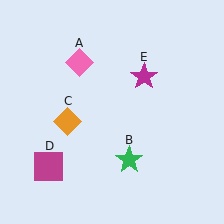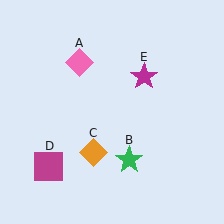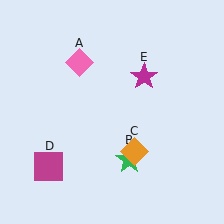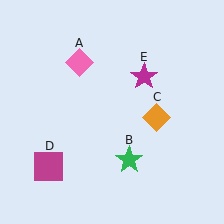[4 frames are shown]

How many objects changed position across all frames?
1 object changed position: orange diamond (object C).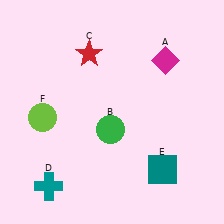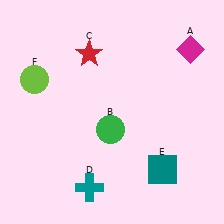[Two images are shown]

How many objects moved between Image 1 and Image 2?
3 objects moved between the two images.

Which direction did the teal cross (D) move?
The teal cross (D) moved right.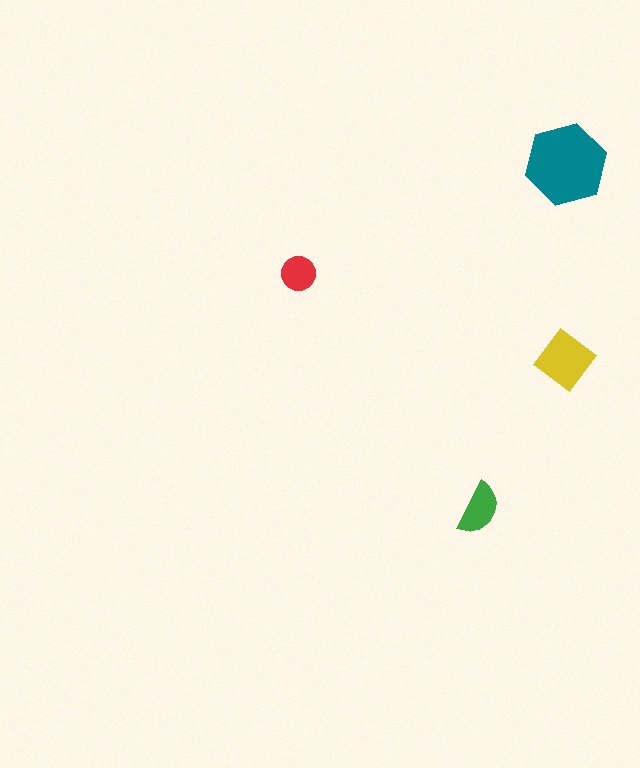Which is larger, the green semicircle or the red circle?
The green semicircle.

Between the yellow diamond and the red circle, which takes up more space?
The yellow diamond.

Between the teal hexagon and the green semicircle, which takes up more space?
The teal hexagon.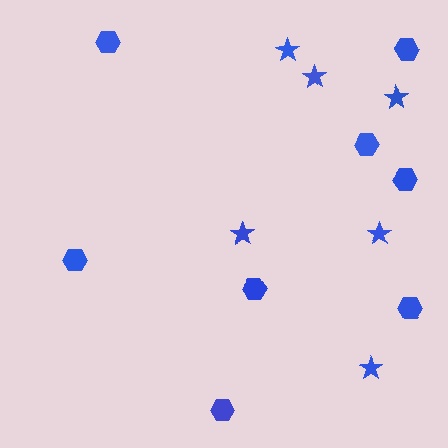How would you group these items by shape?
There are 2 groups: one group of hexagons (8) and one group of stars (6).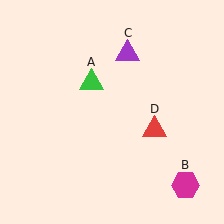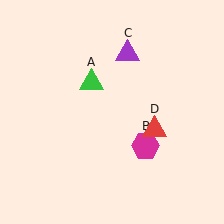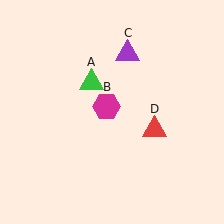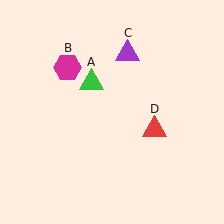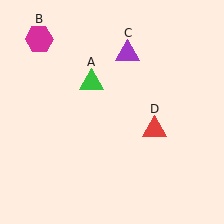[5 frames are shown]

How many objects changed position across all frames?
1 object changed position: magenta hexagon (object B).